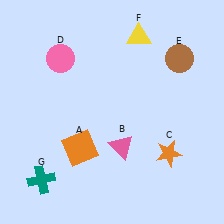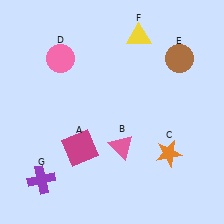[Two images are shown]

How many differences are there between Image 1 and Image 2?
There are 2 differences between the two images.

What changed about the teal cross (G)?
In Image 1, G is teal. In Image 2, it changed to purple.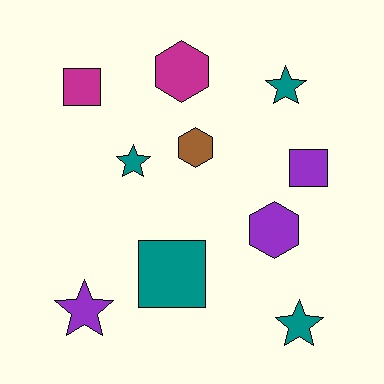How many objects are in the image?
There are 10 objects.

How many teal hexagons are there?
There are no teal hexagons.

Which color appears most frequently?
Teal, with 4 objects.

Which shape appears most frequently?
Star, with 4 objects.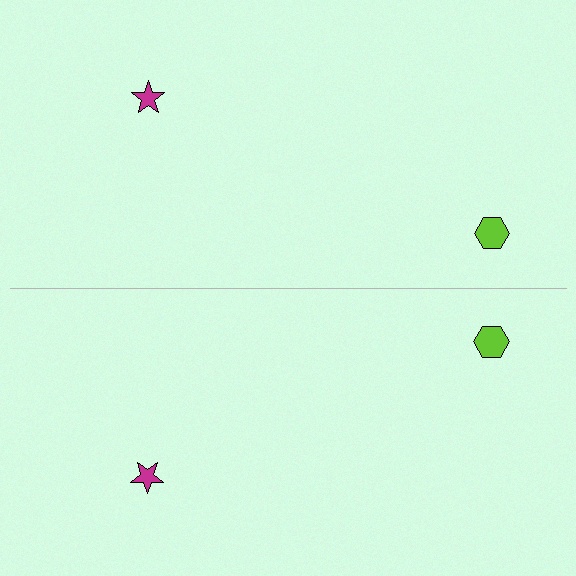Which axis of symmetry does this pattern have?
The pattern has a horizontal axis of symmetry running through the center of the image.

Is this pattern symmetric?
Yes, this pattern has bilateral (reflection) symmetry.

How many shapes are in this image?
There are 4 shapes in this image.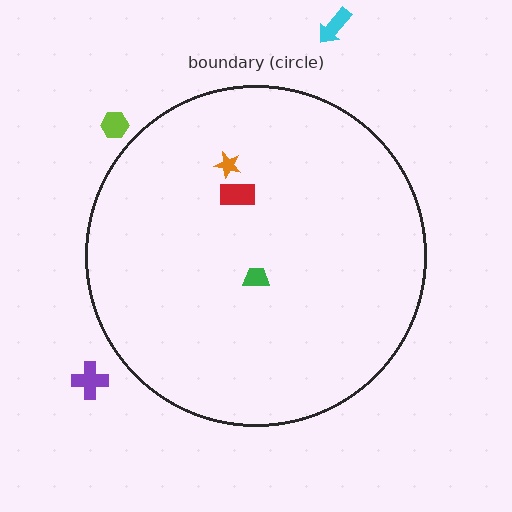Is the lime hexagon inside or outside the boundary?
Outside.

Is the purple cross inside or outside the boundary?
Outside.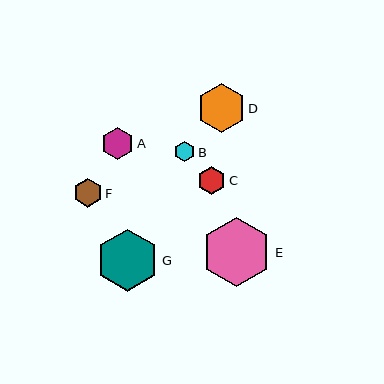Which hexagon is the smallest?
Hexagon B is the smallest with a size of approximately 21 pixels.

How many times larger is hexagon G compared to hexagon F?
Hexagon G is approximately 2.2 times the size of hexagon F.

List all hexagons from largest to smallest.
From largest to smallest: E, G, D, A, F, C, B.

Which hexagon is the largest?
Hexagon E is the largest with a size of approximately 69 pixels.